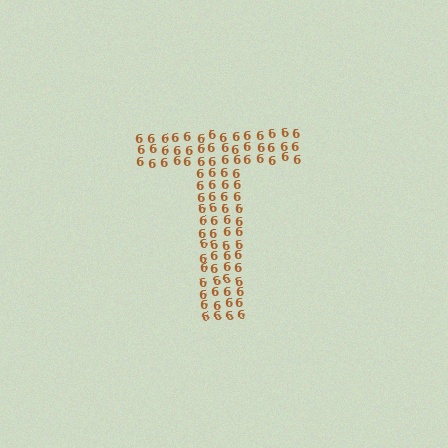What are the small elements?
The small elements are digit 6's.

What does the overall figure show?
The overall figure shows the letter T.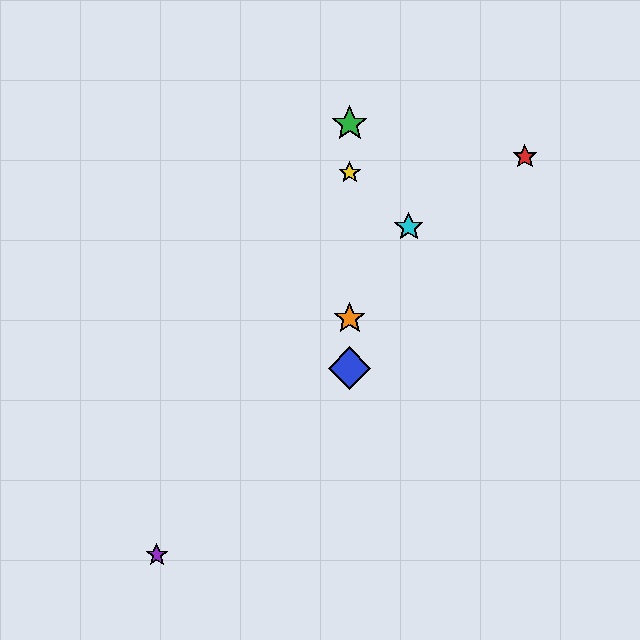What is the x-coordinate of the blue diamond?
The blue diamond is at x≈350.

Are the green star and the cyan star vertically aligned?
No, the green star is at x≈350 and the cyan star is at x≈409.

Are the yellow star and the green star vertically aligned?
Yes, both are at x≈350.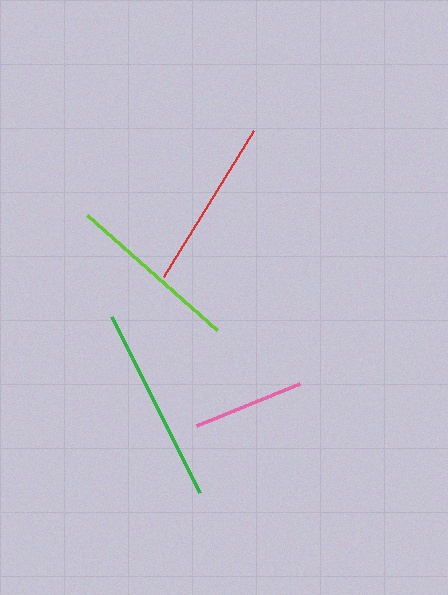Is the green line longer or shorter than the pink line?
The green line is longer than the pink line.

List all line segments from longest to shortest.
From longest to shortest: green, lime, red, pink.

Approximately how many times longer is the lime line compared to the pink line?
The lime line is approximately 1.6 times the length of the pink line.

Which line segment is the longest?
The green line is the longest at approximately 196 pixels.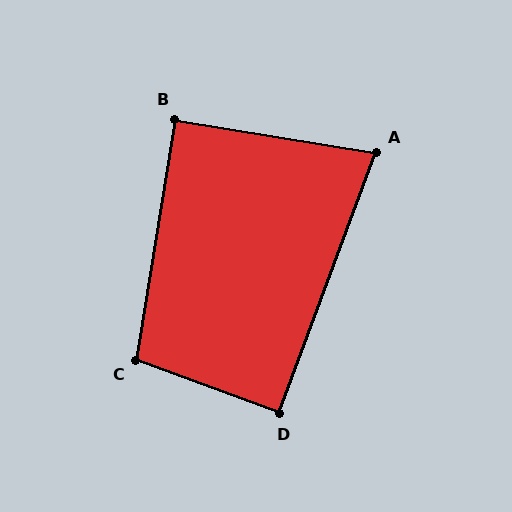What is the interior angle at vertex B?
Approximately 90 degrees (approximately right).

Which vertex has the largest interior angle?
C, at approximately 101 degrees.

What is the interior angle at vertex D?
Approximately 90 degrees (approximately right).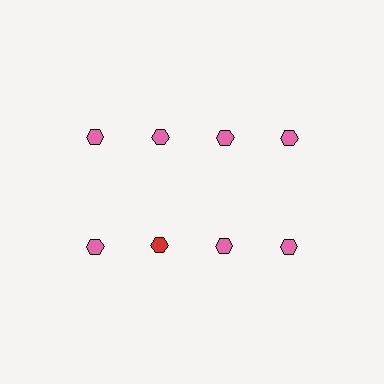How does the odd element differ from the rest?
It has a different color: red instead of pink.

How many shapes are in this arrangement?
There are 8 shapes arranged in a grid pattern.